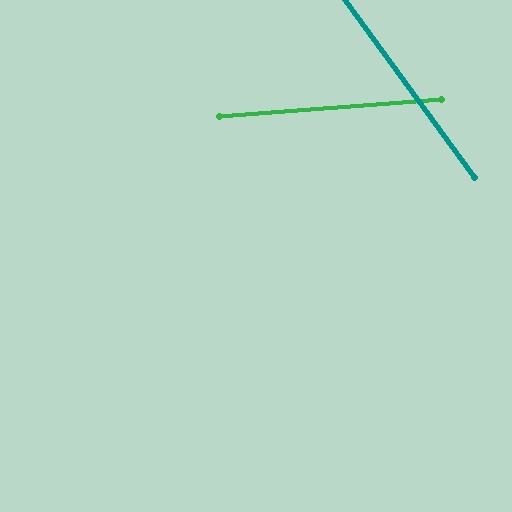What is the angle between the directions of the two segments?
Approximately 59 degrees.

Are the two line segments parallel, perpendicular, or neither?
Neither parallel nor perpendicular — they differ by about 59°.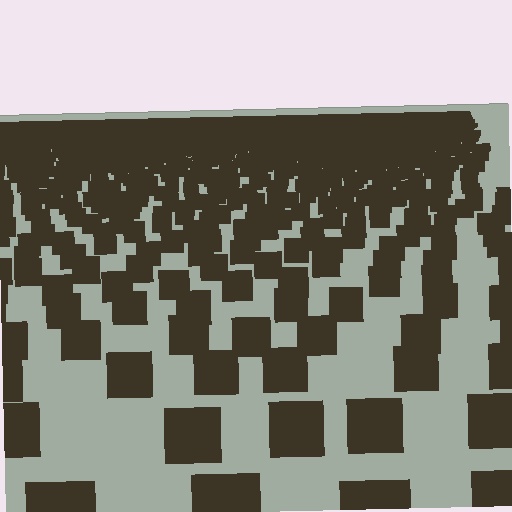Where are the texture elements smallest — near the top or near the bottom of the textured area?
Near the top.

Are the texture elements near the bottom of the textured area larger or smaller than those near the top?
Larger. Near the bottom, elements are closer to the viewer and appear at a bigger on-screen size.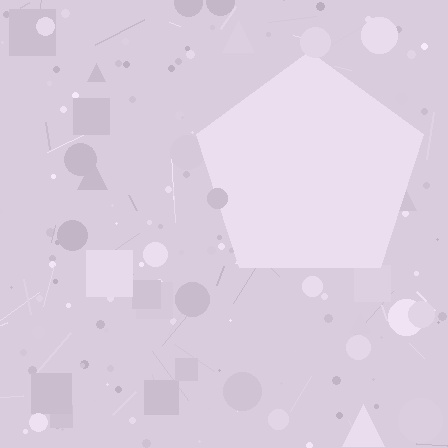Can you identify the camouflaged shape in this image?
The camouflaged shape is a pentagon.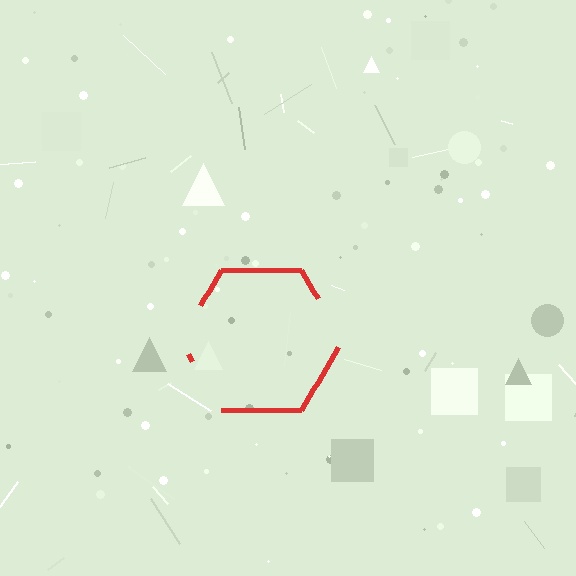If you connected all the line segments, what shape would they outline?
They would outline a hexagon.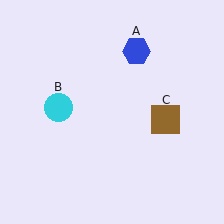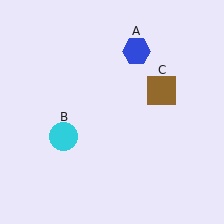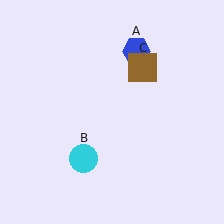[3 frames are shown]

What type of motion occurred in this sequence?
The cyan circle (object B), brown square (object C) rotated counterclockwise around the center of the scene.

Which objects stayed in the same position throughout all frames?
Blue hexagon (object A) remained stationary.